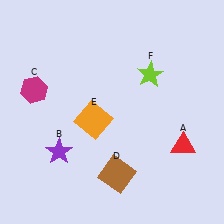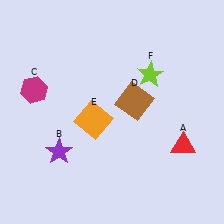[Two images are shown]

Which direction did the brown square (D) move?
The brown square (D) moved up.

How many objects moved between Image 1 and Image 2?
1 object moved between the two images.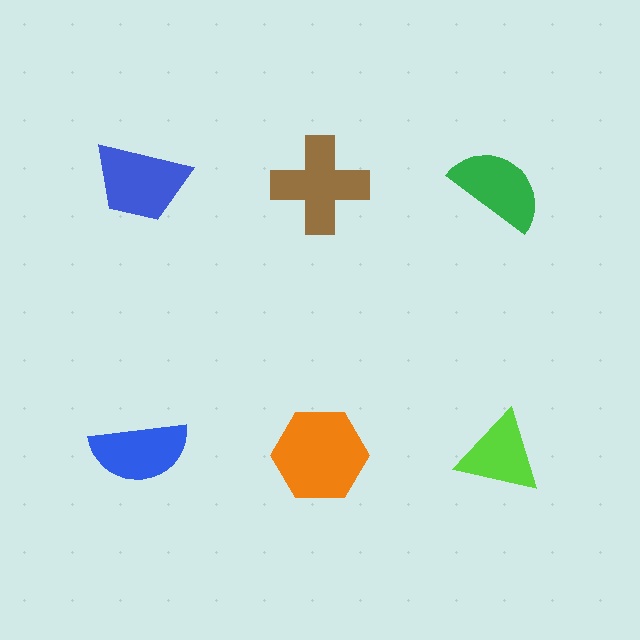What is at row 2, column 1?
A blue semicircle.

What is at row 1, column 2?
A brown cross.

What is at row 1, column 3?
A green semicircle.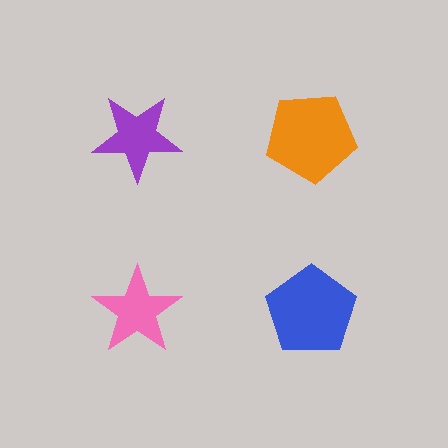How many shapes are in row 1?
2 shapes.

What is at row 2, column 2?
A blue pentagon.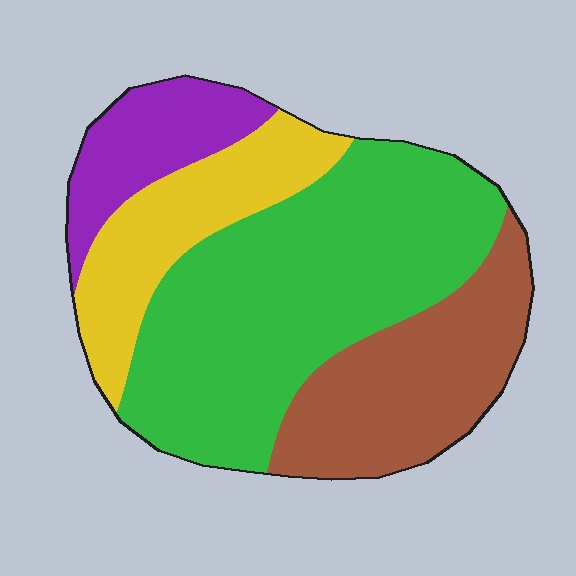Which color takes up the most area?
Green, at roughly 45%.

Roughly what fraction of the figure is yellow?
Yellow covers 18% of the figure.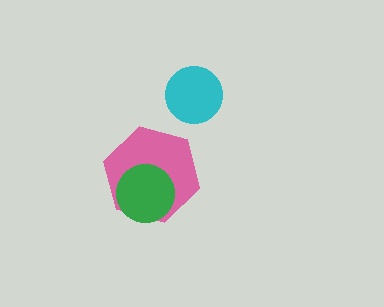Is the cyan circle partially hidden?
No, no other shape covers it.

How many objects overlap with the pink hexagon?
1 object overlaps with the pink hexagon.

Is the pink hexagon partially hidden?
Yes, it is partially covered by another shape.